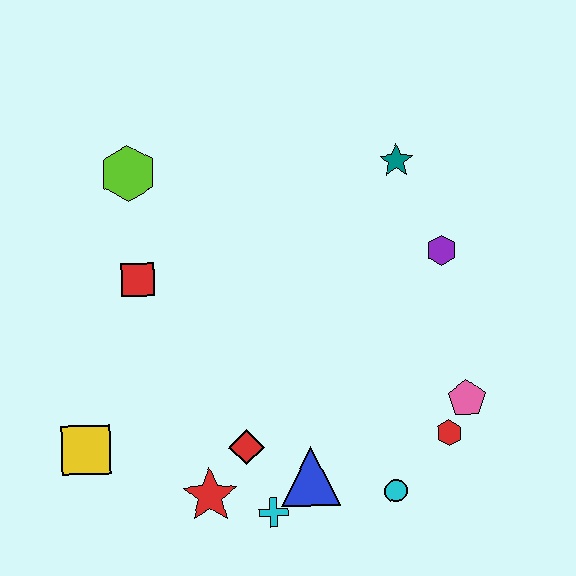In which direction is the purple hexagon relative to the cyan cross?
The purple hexagon is above the cyan cross.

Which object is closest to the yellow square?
The red star is closest to the yellow square.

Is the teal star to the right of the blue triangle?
Yes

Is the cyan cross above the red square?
No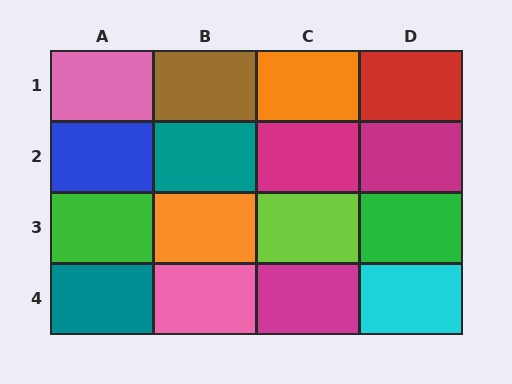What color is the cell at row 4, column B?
Pink.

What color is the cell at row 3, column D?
Green.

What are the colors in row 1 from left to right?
Pink, brown, orange, red.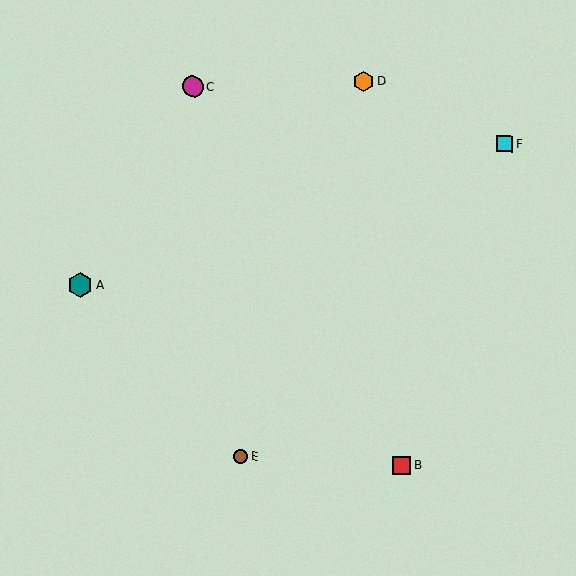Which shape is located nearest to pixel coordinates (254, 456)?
The brown circle (labeled E) at (241, 456) is nearest to that location.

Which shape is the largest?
The teal hexagon (labeled A) is the largest.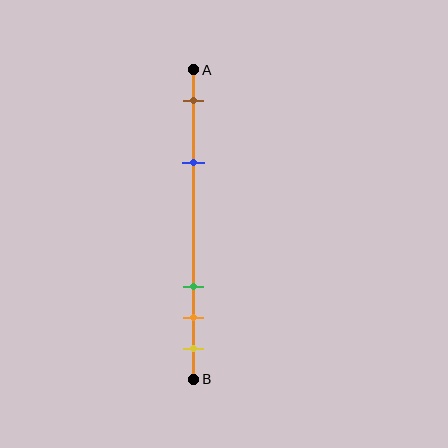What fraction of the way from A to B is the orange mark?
The orange mark is approximately 80% (0.8) of the way from A to B.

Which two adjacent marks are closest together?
The orange and yellow marks are the closest adjacent pair.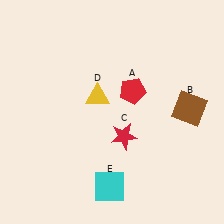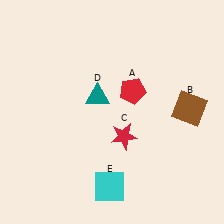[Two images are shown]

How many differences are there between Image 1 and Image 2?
There is 1 difference between the two images.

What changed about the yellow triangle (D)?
In Image 1, D is yellow. In Image 2, it changed to teal.